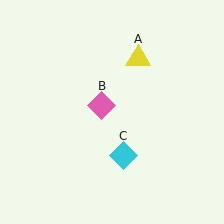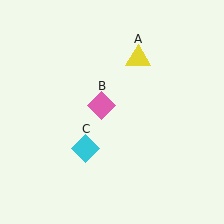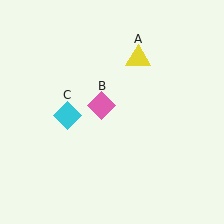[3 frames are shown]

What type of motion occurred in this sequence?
The cyan diamond (object C) rotated clockwise around the center of the scene.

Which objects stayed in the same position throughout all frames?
Yellow triangle (object A) and pink diamond (object B) remained stationary.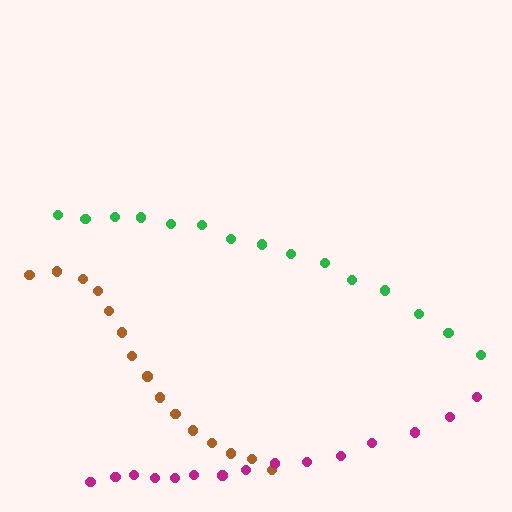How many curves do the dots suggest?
There are 3 distinct paths.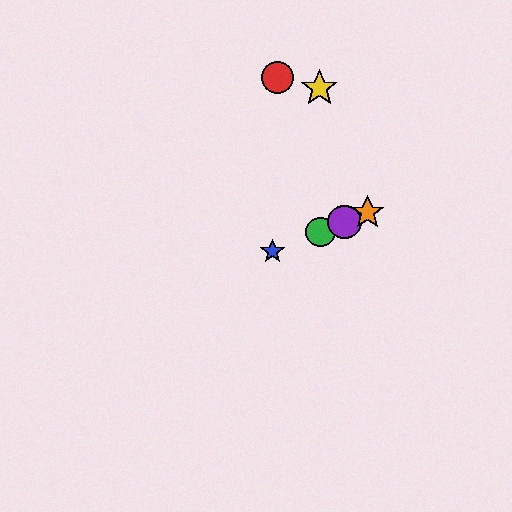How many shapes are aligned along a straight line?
4 shapes (the blue star, the green circle, the purple circle, the orange star) are aligned along a straight line.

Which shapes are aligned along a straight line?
The blue star, the green circle, the purple circle, the orange star are aligned along a straight line.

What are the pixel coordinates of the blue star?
The blue star is at (273, 251).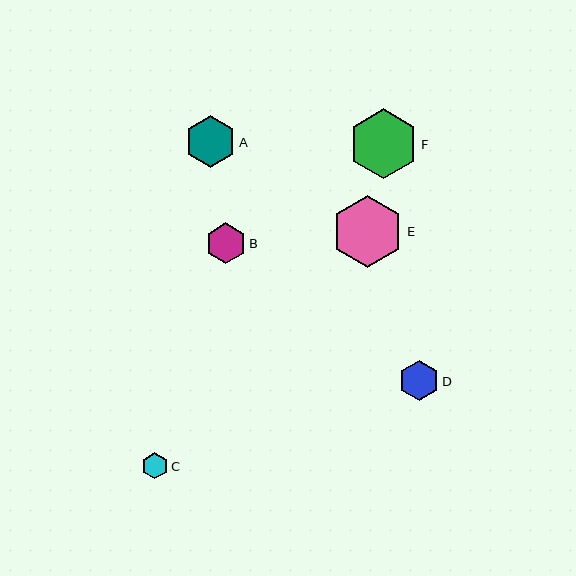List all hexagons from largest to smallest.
From largest to smallest: E, F, A, B, D, C.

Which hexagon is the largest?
Hexagon E is the largest with a size of approximately 72 pixels.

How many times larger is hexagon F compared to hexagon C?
Hexagon F is approximately 2.7 times the size of hexagon C.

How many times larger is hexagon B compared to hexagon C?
Hexagon B is approximately 1.6 times the size of hexagon C.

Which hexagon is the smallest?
Hexagon C is the smallest with a size of approximately 26 pixels.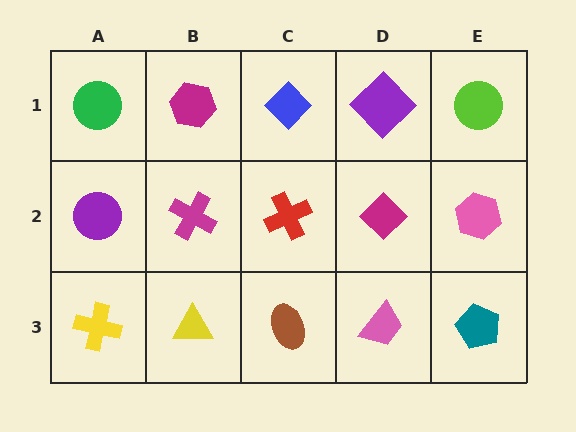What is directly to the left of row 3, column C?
A yellow triangle.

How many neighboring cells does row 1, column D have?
3.